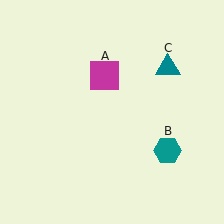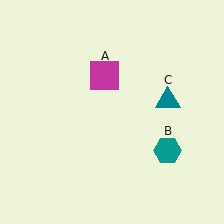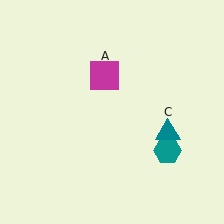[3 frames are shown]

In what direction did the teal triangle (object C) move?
The teal triangle (object C) moved down.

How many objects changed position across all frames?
1 object changed position: teal triangle (object C).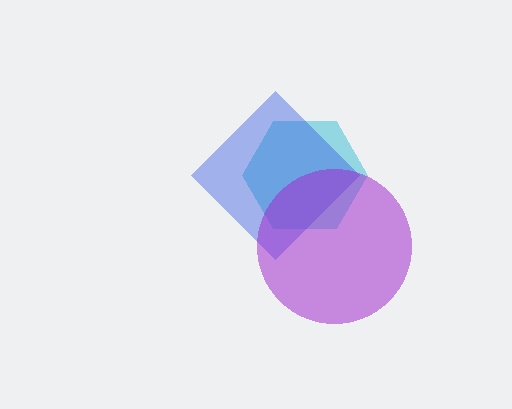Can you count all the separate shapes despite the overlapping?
Yes, there are 3 separate shapes.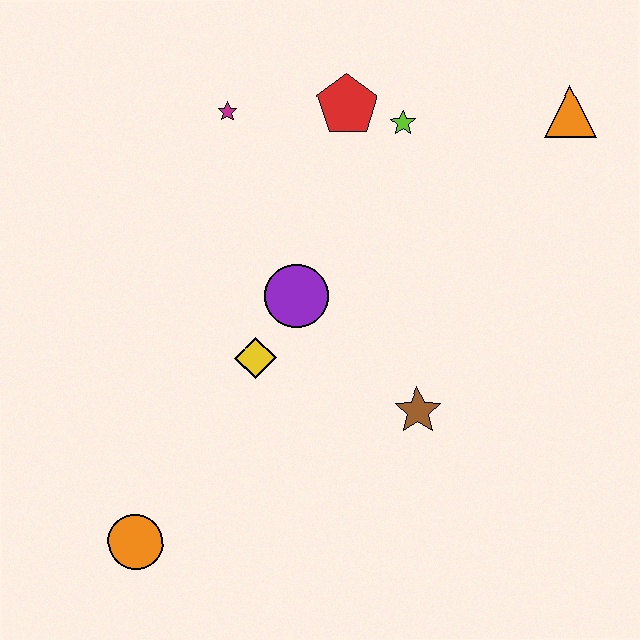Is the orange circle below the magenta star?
Yes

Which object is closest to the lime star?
The red pentagon is closest to the lime star.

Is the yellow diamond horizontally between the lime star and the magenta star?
Yes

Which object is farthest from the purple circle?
The orange triangle is farthest from the purple circle.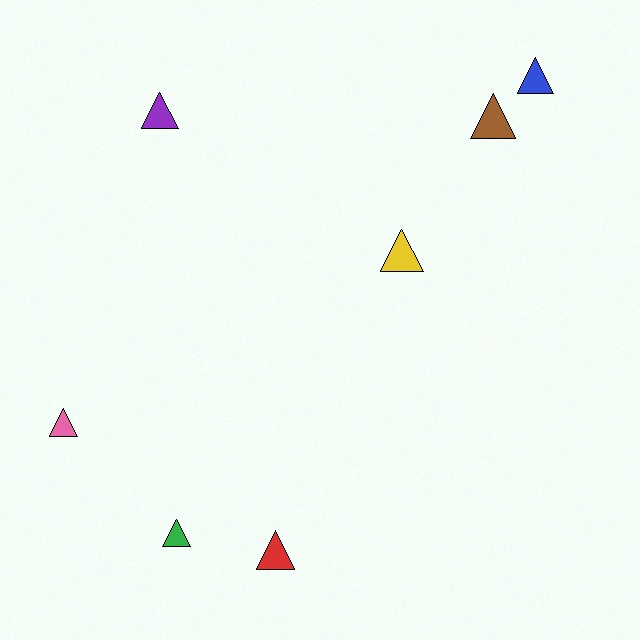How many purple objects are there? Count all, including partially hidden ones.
There is 1 purple object.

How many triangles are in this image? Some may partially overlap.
There are 7 triangles.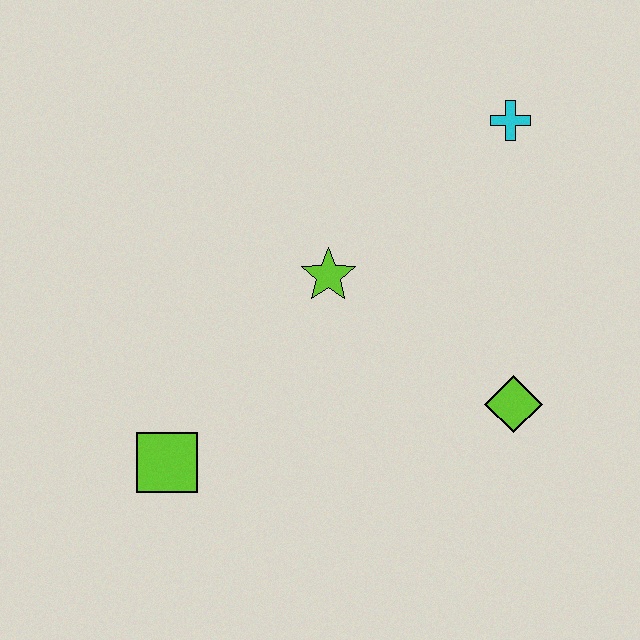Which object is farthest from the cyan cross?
The lime square is farthest from the cyan cross.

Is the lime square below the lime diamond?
Yes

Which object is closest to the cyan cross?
The lime star is closest to the cyan cross.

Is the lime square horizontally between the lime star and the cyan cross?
No